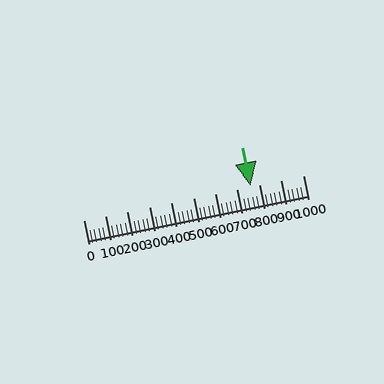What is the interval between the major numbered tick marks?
The major tick marks are spaced 100 units apart.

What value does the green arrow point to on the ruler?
The green arrow points to approximately 762.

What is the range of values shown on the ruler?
The ruler shows values from 0 to 1000.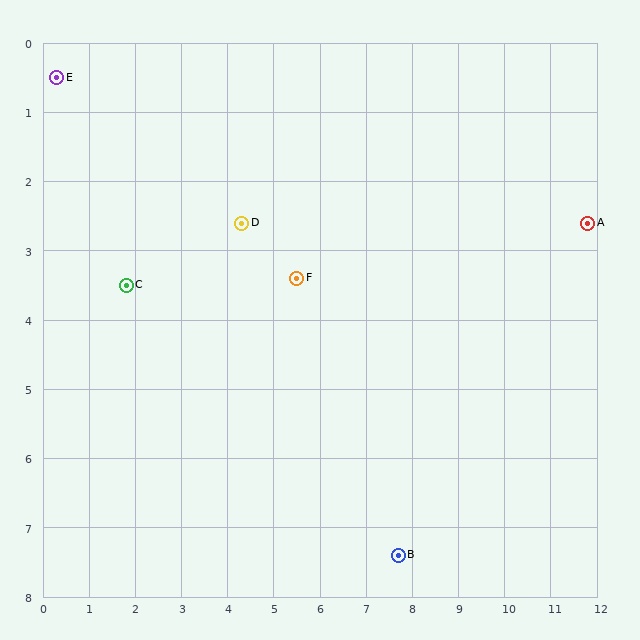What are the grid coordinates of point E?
Point E is at approximately (0.3, 0.5).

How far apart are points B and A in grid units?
Points B and A are about 6.3 grid units apart.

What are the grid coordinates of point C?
Point C is at approximately (1.8, 3.5).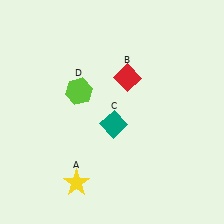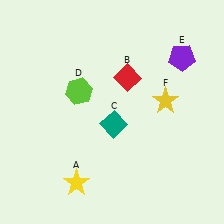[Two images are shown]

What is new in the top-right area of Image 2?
A purple pentagon (E) was added in the top-right area of Image 2.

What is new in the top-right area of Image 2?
A yellow star (F) was added in the top-right area of Image 2.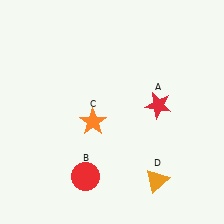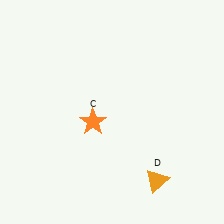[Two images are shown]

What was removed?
The red circle (B), the red star (A) were removed in Image 2.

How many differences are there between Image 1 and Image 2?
There are 2 differences between the two images.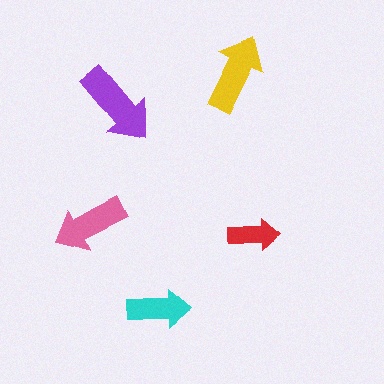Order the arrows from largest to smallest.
the purple one, the yellow one, the pink one, the cyan one, the red one.